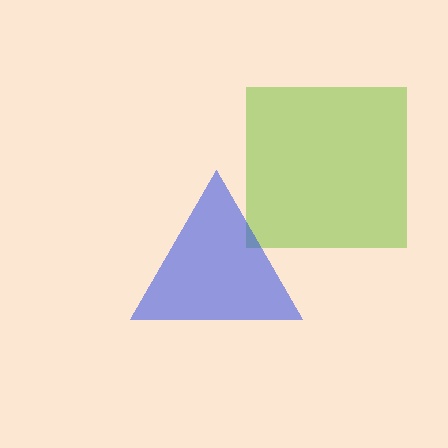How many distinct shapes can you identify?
There are 2 distinct shapes: a lime square, a blue triangle.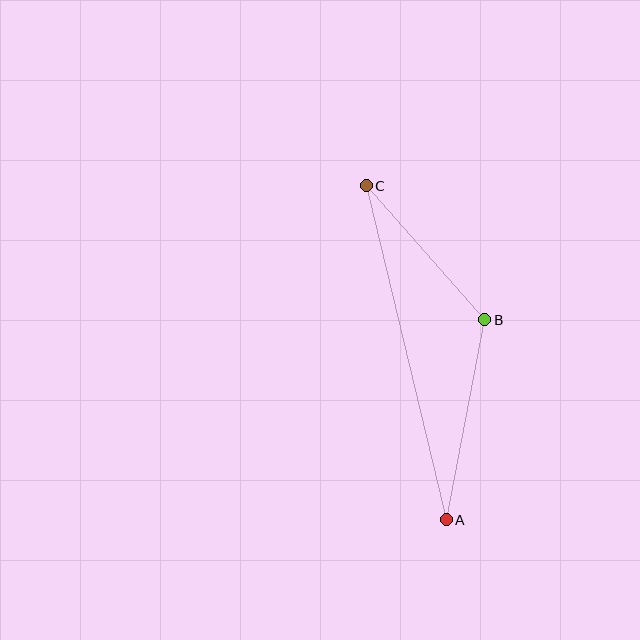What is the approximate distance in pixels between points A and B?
The distance between A and B is approximately 203 pixels.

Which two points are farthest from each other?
Points A and C are farthest from each other.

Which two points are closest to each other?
Points B and C are closest to each other.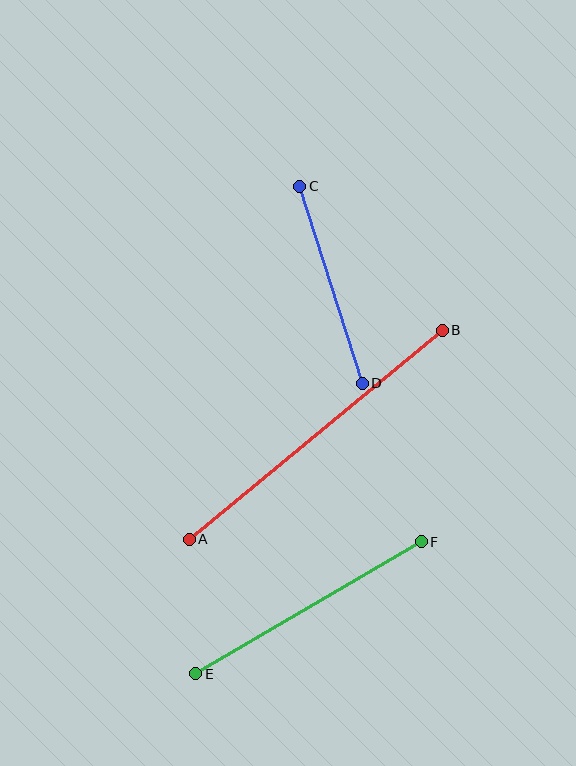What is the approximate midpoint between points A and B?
The midpoint is at approximately (316, 435) pixels.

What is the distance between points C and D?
The distance is approximately 207 pixels.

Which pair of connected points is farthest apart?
Points A and B are farthest apart.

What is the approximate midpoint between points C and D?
The midpoint is at approximately (331, 285) pixels.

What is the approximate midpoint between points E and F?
The midpoint is at approximately (309, 608) pixels.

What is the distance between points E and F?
The distance is approximately 261 pixels.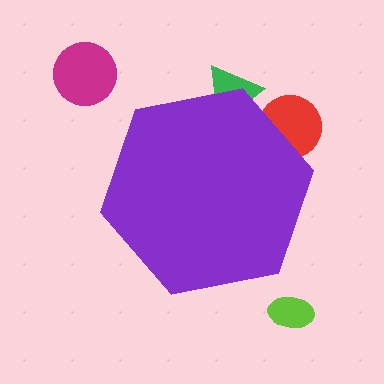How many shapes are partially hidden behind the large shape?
2 shapes are partially hidden.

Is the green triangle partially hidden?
Yes, the green triangle is partially hidden behind the purple hexagon.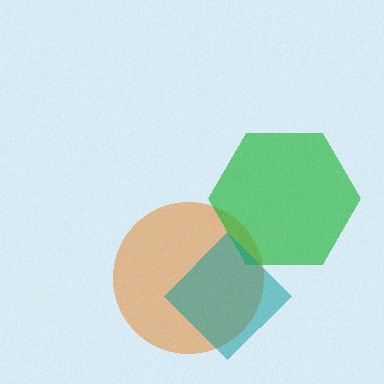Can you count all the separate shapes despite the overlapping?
Yes, there are 3 separate shapes.